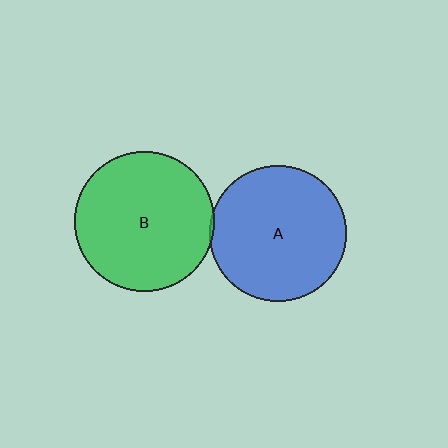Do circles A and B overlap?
Yes.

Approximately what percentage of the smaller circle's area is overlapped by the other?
Approximately 5%.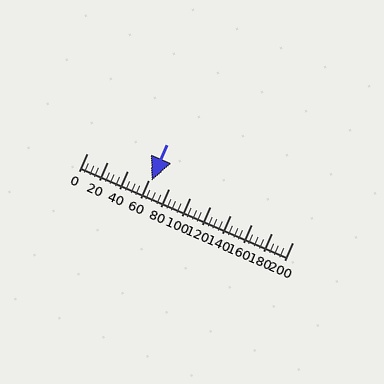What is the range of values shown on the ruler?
The ruler shows values from 0 to 200.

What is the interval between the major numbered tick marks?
The major tick marks are spaced 20 units apart.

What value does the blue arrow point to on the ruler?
The blue arrow points to approximately 63.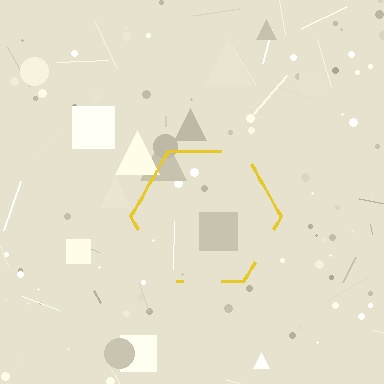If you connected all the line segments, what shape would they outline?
They would outline a hexagon.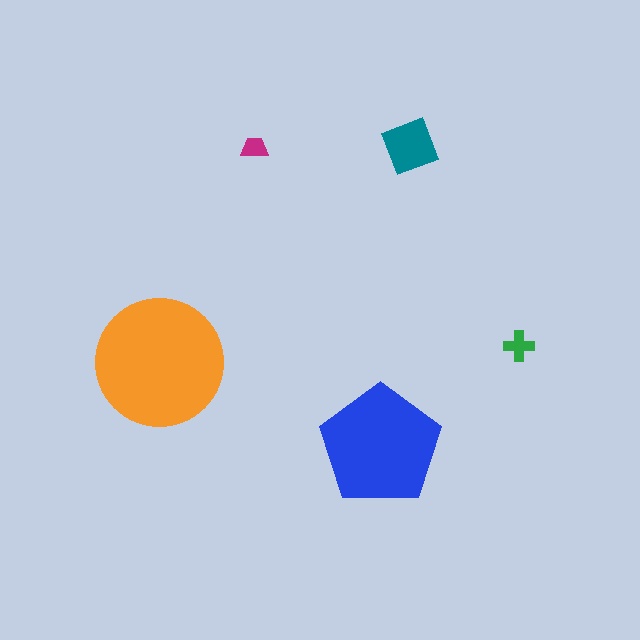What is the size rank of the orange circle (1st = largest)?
1st.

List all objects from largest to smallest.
The orange circle, the blue pentagon, the teal square, the green cross, the magenta trapezoid.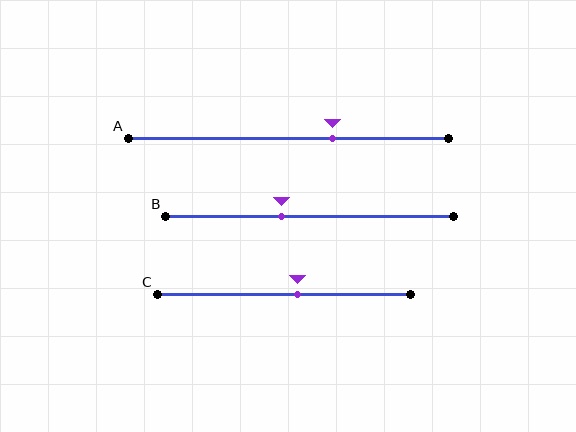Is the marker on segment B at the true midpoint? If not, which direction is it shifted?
No, the marker on segment B is shifted to the left by about 10% of the segment length.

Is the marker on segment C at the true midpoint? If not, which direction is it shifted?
No, the marker on segment C is shifted to the right by about 5% of the segment length.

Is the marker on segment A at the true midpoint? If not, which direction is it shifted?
No, the marker on segment A is shifted to the right by about 14% of the segment length.